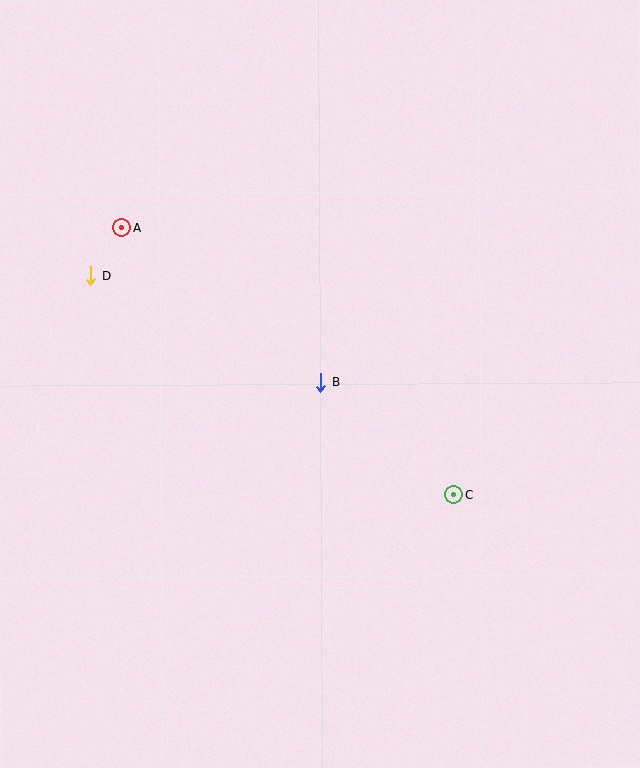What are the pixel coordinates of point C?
Point C is at (453, 495).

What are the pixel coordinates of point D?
Point D is at (91, 276).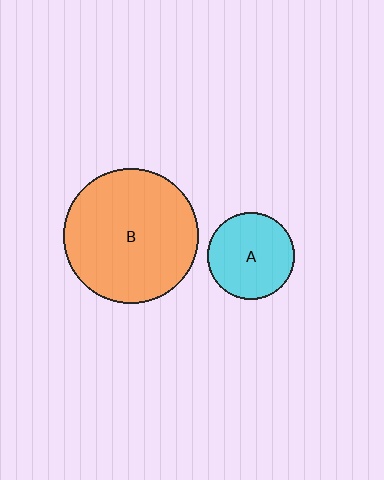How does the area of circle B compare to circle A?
Approximately 2.4 times.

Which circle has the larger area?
Circle B (orange).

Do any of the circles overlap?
No, none of the circles overlap.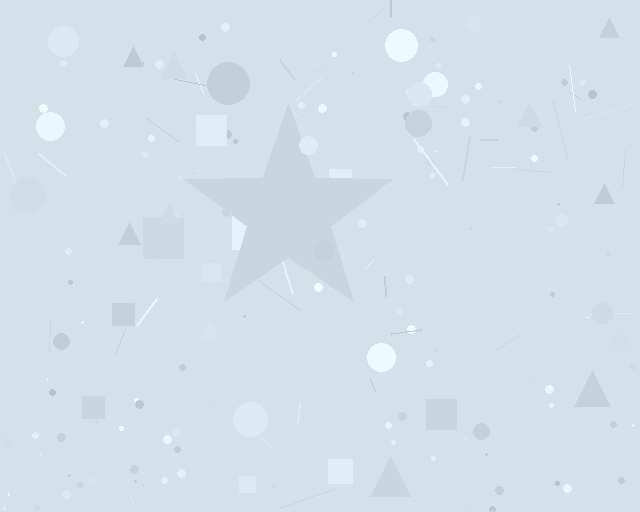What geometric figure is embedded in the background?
A star is embedded in the background.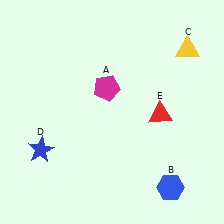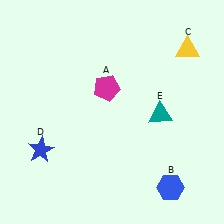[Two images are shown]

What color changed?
The triangle (E) changed from red in Image 1 to teal in Image 2.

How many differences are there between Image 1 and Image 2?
There is 1 difference between the two images.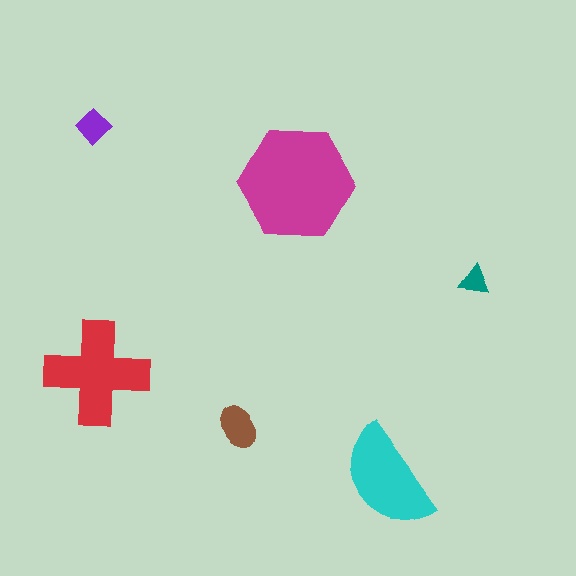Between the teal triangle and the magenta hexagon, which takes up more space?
The magenta hexagon.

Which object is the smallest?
The teal triangle.